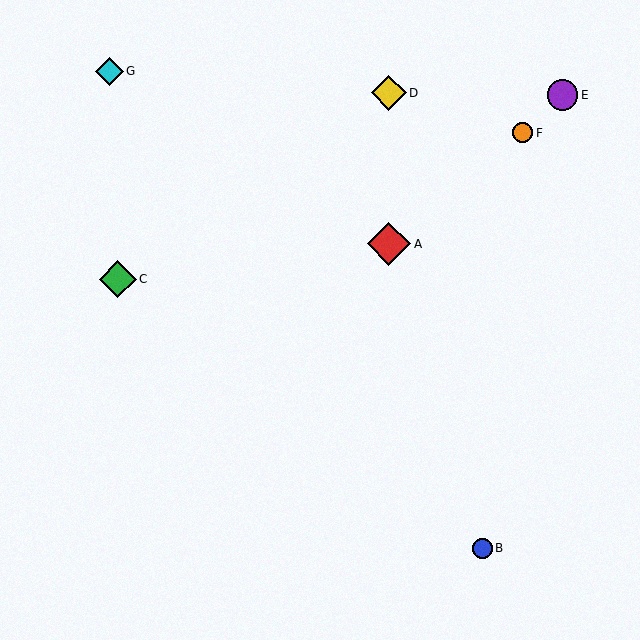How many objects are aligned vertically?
2 objects (A, D) are aligned vertically.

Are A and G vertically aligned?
No, A is at x≈389 and G is at x≈109.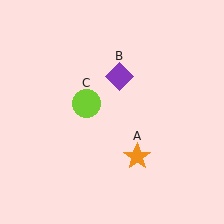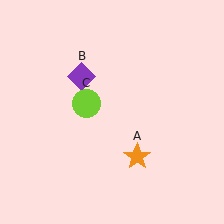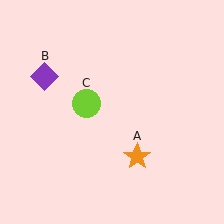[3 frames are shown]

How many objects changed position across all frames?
1 object changed position: purple diamond (object B).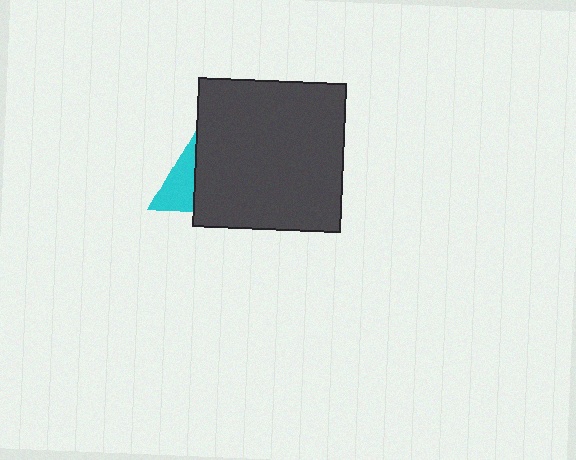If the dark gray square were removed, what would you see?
You would see the complete cyan triangle.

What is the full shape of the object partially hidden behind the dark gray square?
The partially hidden object is a cyan triangle.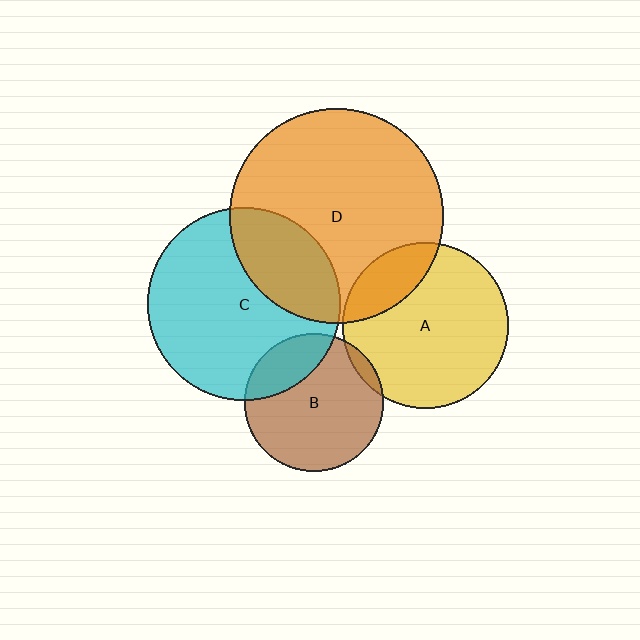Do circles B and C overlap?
Yes.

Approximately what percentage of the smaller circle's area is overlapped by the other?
Approximately 25%.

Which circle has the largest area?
Circle D (orange).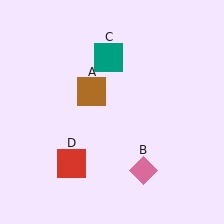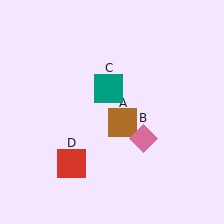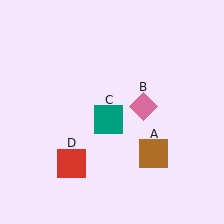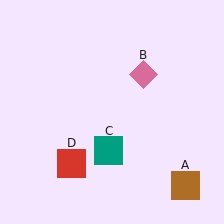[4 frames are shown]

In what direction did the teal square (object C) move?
The teal square (object C) moved down.